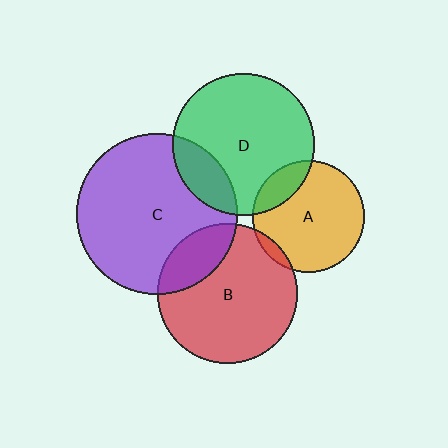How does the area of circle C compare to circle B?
Approximately 1.3 times.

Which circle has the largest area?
Circle C (purple).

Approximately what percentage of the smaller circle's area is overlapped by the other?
Approximately 5%.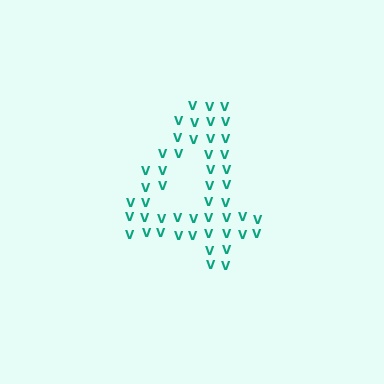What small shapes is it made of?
It is made of small letter V's.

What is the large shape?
The large shape is the digit 4.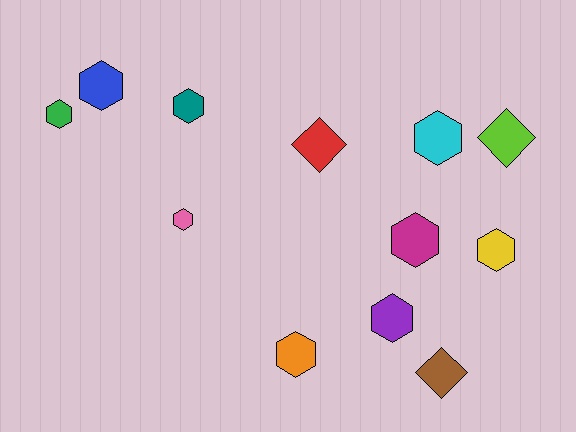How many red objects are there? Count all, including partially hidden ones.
There is 1 red object.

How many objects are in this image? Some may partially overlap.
There are 12 objects.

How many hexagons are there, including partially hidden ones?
There are 9 hexagons.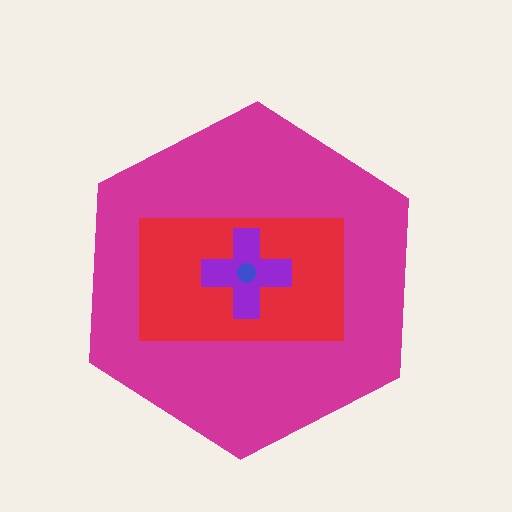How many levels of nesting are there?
4.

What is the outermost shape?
The magenta hexagon.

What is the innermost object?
The blue circle.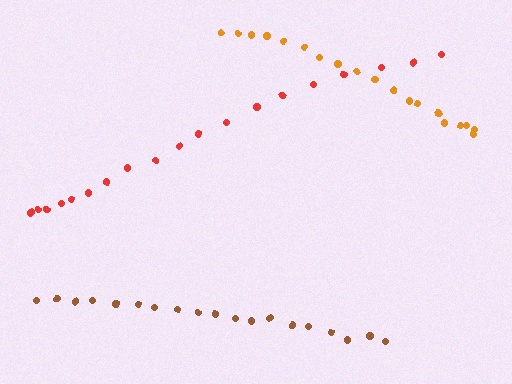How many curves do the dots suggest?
There are 3 distinct paths.